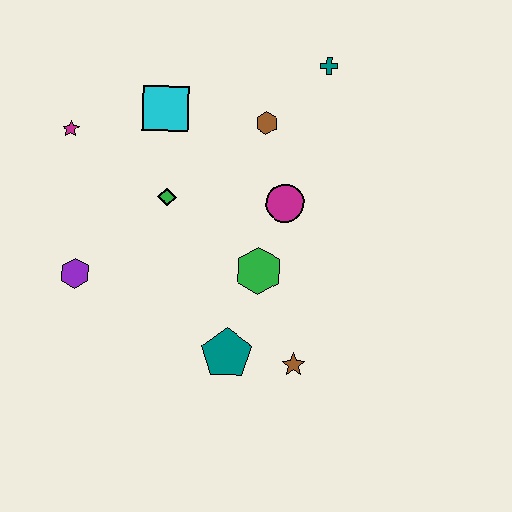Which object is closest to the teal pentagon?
The brown star is closest to the teal pentagon.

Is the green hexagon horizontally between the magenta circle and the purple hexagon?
Yes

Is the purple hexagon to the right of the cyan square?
No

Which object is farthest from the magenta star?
The brown star is farthest from the magenta star.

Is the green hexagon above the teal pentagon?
Yes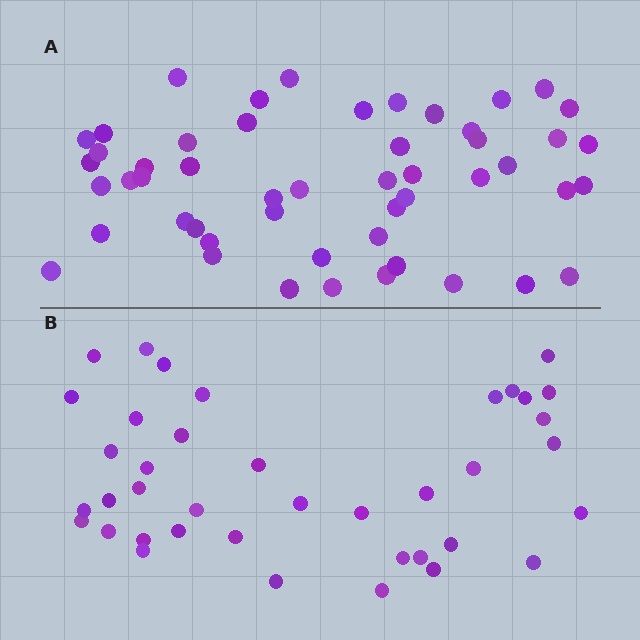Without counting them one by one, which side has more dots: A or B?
Region A (the top region) has more dots.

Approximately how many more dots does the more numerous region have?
Region A has roughly 12 or so more dots than region B.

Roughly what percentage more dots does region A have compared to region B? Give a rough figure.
About 30% more.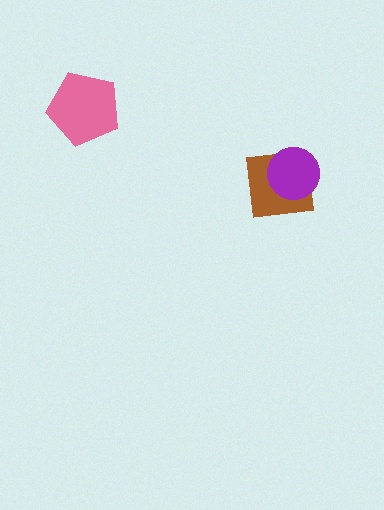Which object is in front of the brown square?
The purple circle is in front of the brown square.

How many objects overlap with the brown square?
1 object overlaps with the brown square.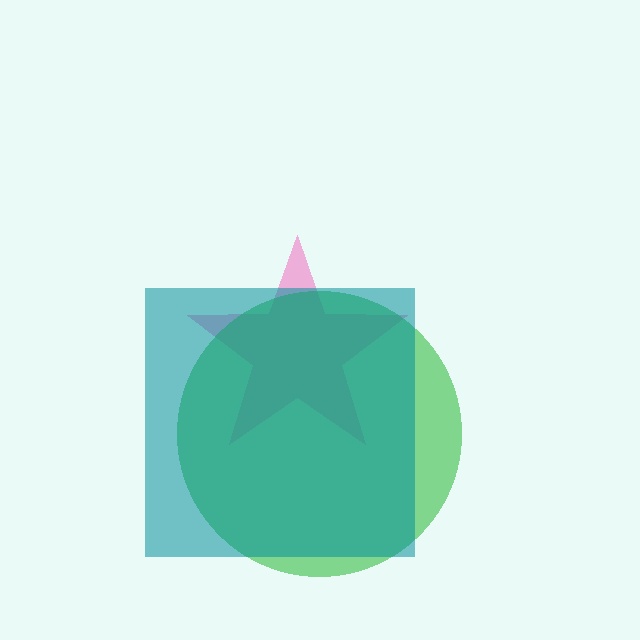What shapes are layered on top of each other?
The layered shapes are: a pink star, a green circle, a teal square.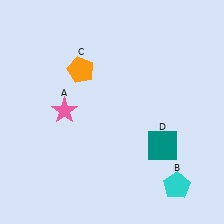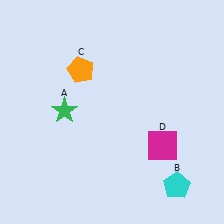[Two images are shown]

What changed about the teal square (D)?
In Image 1, D is teal. In Image 2, it changed to magenta.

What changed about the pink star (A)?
In Image 1, A is pink. In Image 2, it changed to green.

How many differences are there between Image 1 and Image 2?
There are 2 differences between the two images.